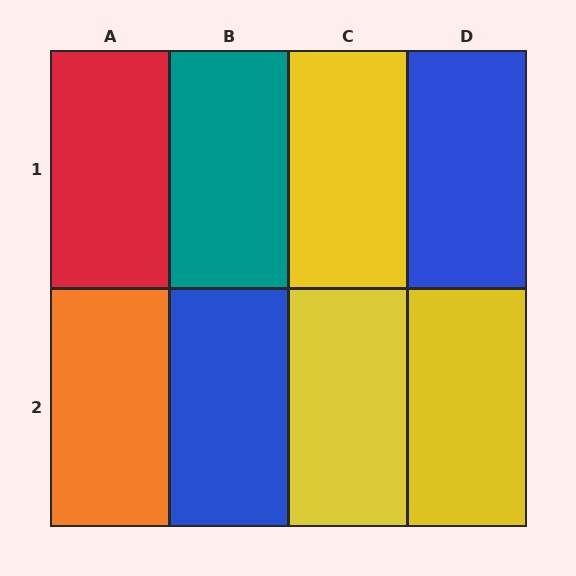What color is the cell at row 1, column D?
Blue.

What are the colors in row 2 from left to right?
Orange, blue, yellow, yellow.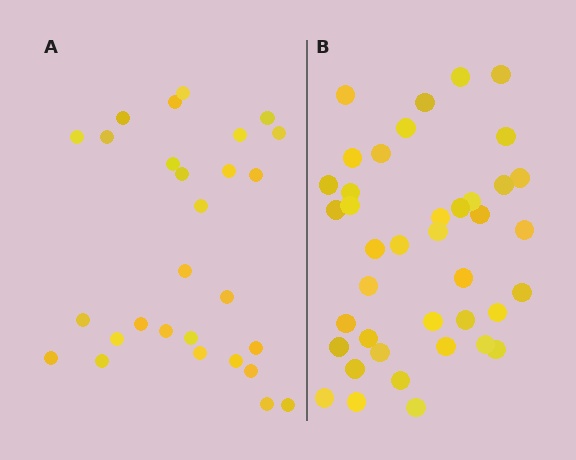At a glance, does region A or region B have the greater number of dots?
Region B (the right region) has more dots.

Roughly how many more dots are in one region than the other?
Region B has roughly 12 or so more dots than region A.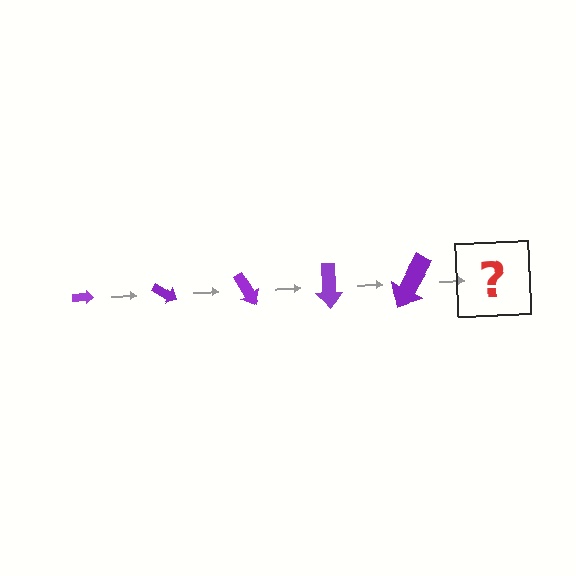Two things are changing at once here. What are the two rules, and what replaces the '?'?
The two rules are that the arrow grows larger each step and it rotates 30 degrees each step. The '?' should be an arrow, larger than the previous one and rotated 150 degrees from the start.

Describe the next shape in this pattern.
It should be an arrow, larger than the previous one and rotated 150 degrees from the start.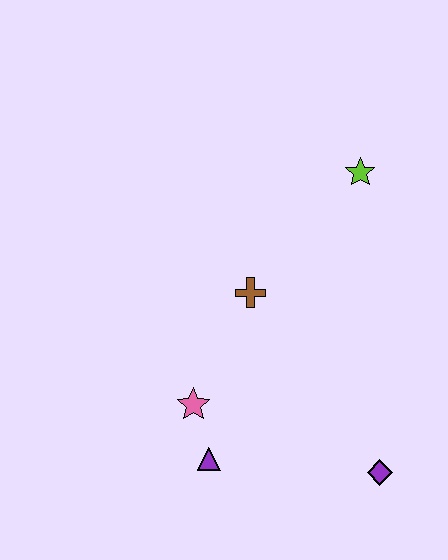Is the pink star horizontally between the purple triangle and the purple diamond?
No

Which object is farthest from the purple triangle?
The lime star is farthest from the purple triangle.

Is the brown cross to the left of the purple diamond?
Yes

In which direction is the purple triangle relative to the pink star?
The purple triangle is below the pink star.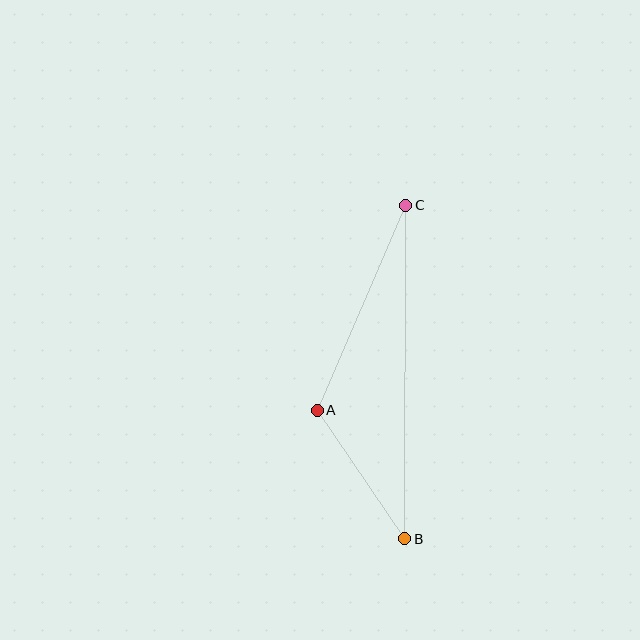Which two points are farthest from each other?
Points B and C are farthest from each other.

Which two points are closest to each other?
Points A and B are closest to each other.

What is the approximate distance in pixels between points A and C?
The distance between A and C is approximately 223 pixels.